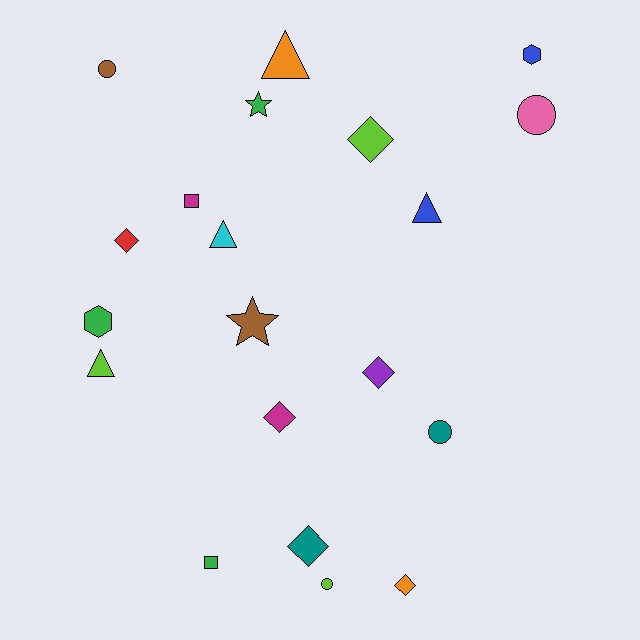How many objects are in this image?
There are 20 objects.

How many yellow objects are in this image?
There are no yellow objects.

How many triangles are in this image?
There are 4 triangles.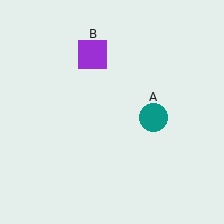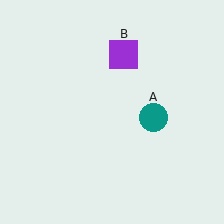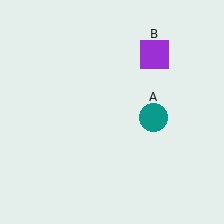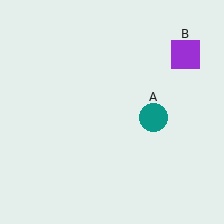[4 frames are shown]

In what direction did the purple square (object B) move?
The purple square (object B) moved right.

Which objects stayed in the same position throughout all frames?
Teal circle (object A) remained stationary.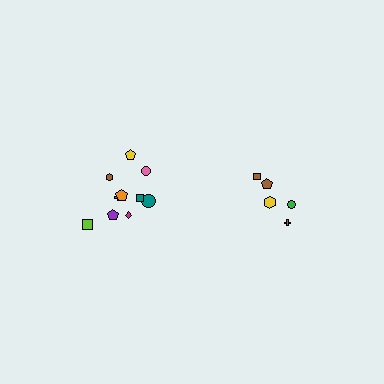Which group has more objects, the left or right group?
The left group.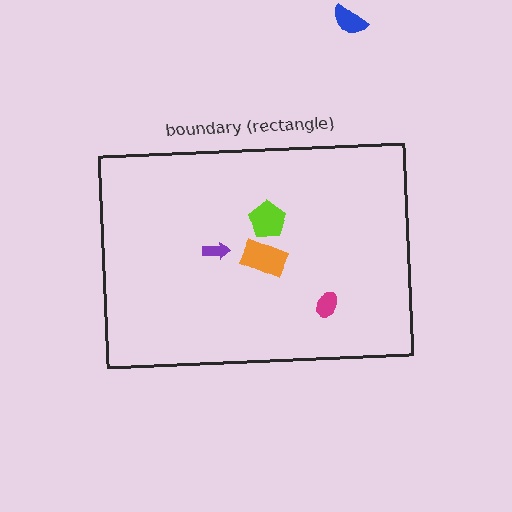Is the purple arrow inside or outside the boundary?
Inside.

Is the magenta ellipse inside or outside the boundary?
Inside.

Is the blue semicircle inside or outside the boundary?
Outside.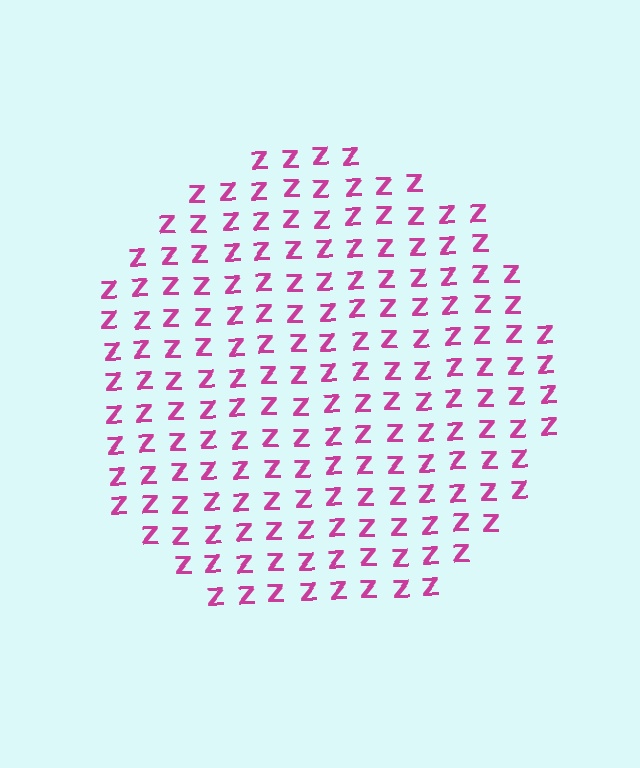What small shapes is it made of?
It is made of small letter Z's.